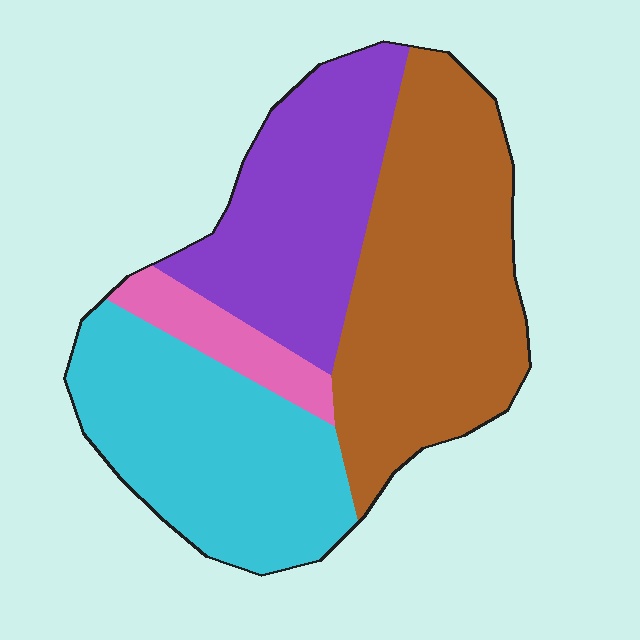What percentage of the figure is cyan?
Cyan covers about 30% of the figure.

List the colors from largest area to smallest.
From largest to smallest: brown, cyan, purple, pink.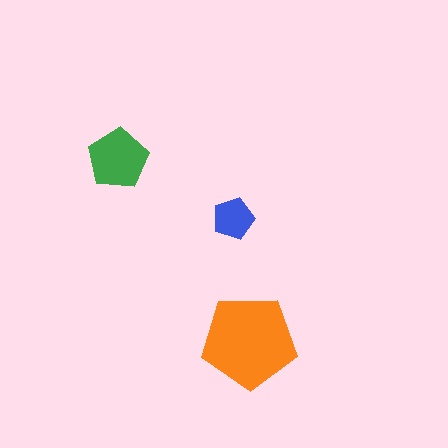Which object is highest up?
The green pentagon is topmost.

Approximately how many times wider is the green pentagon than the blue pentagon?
About 1.5 times wider.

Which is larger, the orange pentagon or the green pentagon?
The orange one.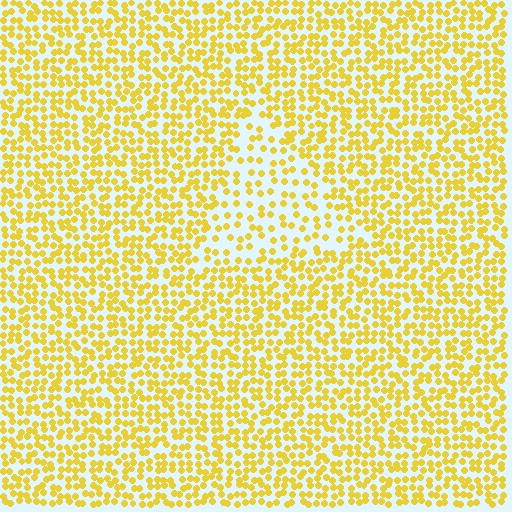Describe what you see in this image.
The image contains small yellow elements arranged at two different densities. A triangle-shaped region is visible where the elements are less densely packed than the surrounding area.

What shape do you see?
I see a triangle.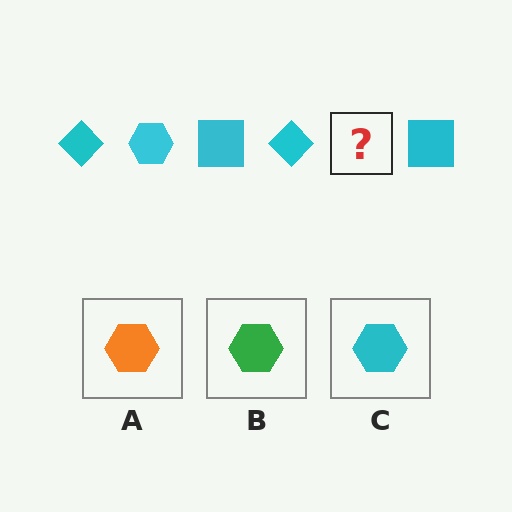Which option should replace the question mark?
Option C.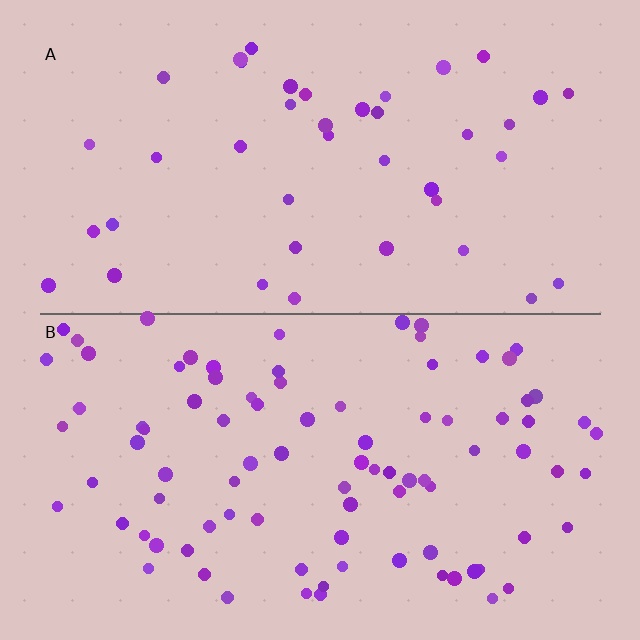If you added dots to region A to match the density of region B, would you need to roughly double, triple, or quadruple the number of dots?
Approximately double.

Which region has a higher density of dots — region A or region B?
B (the bottom).